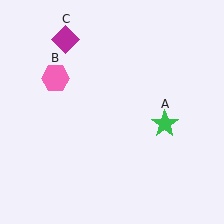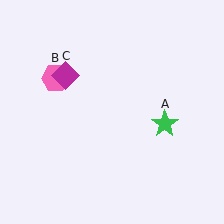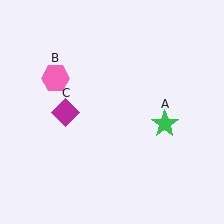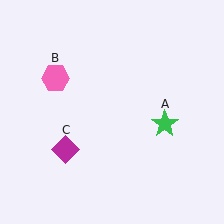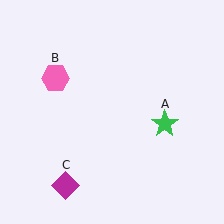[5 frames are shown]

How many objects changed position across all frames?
1 object changed position: magenta diamond (object C).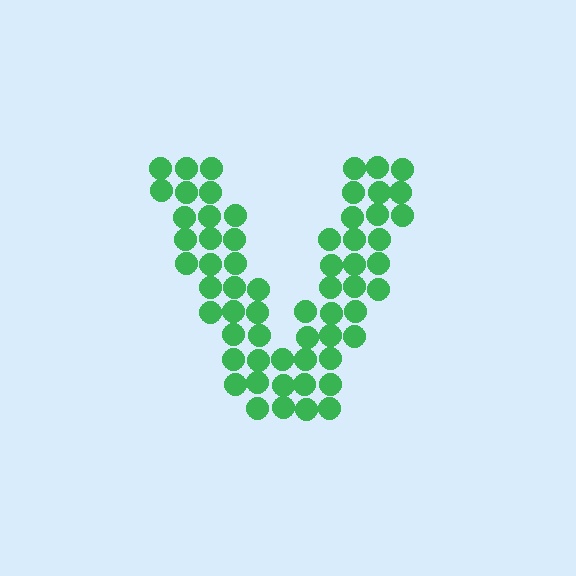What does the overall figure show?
The overall figure shows the letter V.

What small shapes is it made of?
It is made of small circles.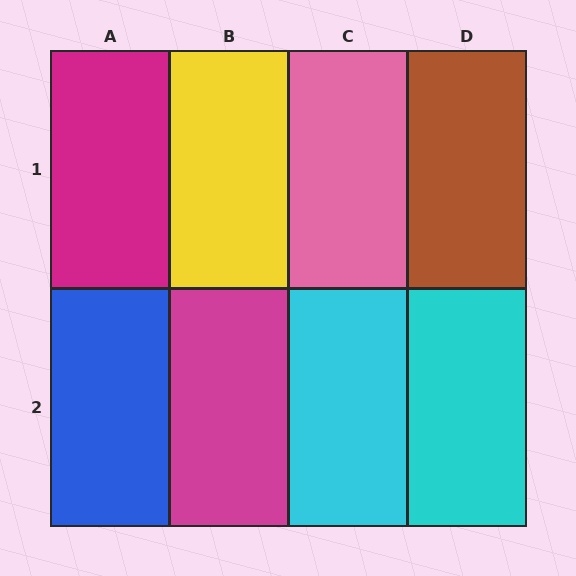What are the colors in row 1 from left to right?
Magenta, yellow, pink, brown.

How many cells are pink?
1 cell is pink.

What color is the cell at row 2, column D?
Cyan.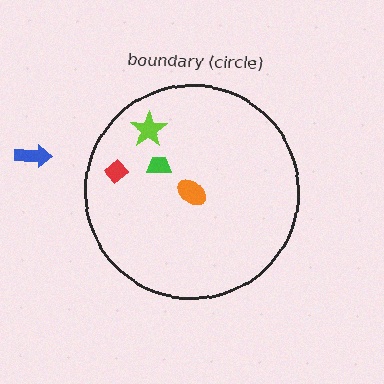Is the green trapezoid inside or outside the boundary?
Inside.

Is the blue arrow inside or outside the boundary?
Outside.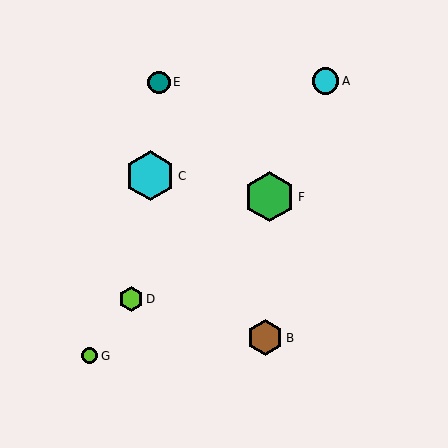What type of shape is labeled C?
Shape C is a cyan hexagon.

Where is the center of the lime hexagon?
The center of the lime hexagon is at (131, 299).